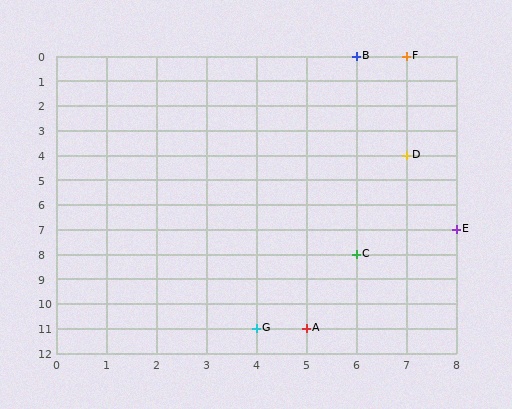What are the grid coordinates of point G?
Point G is at grid coordinates (4, 11).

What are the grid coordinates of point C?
Point C is at grid coordinates (6, 8).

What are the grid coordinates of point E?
Point E is at grid coordinates (8, 7).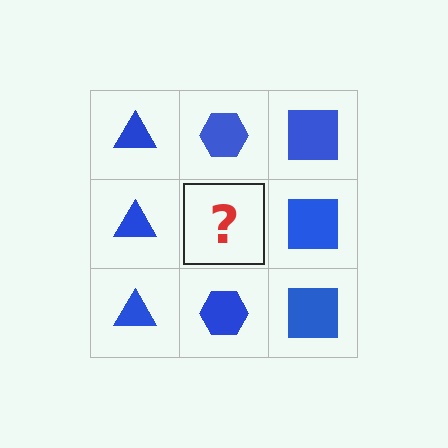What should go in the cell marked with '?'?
The missing cell should contain a blue hexagon.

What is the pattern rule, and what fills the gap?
The rule is that each column has a consistent shape. The gap should be filled with a blue hexagon.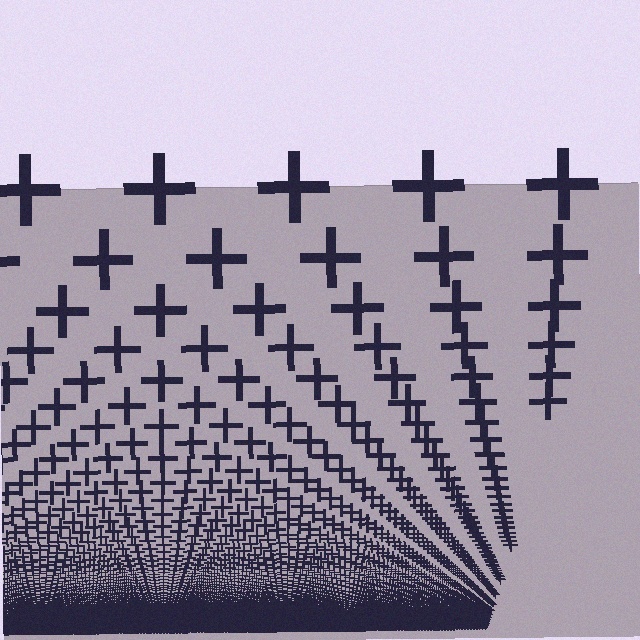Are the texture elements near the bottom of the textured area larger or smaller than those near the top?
Smaller. The gradient is inverted — elements near the bottom are smaller and denser.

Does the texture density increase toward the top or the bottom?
Density increases toward the bottom.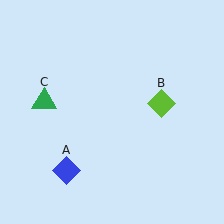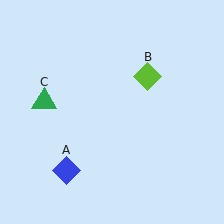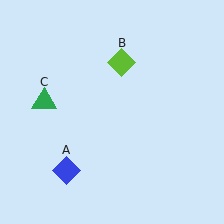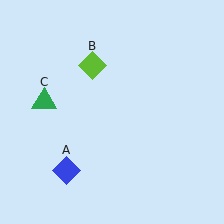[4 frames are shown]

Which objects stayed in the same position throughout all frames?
Blue diamond (object A) and green triangle (object C) remained stationary.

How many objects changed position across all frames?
1 object changed position: lime diamond (object B).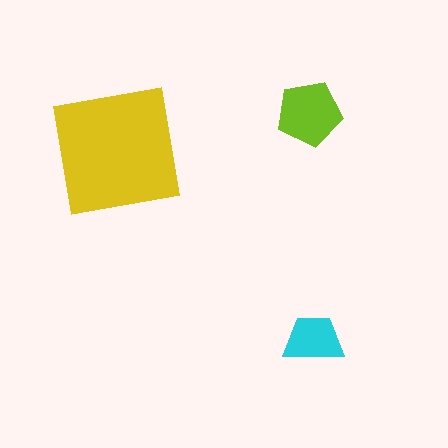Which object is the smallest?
The cyan trapezoid.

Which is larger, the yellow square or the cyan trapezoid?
The yellow square.